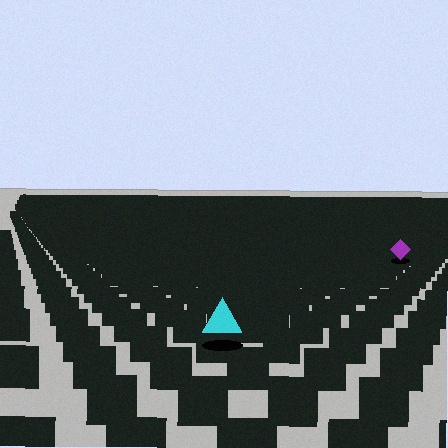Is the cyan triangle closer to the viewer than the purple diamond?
Yes. The cyan triangle is closer — you can tell from the texture gradient: the ground texture is coarser near it.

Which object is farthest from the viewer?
The purple diamond is farthest from the viewer. It appears smaller and the ground texture around it is denser.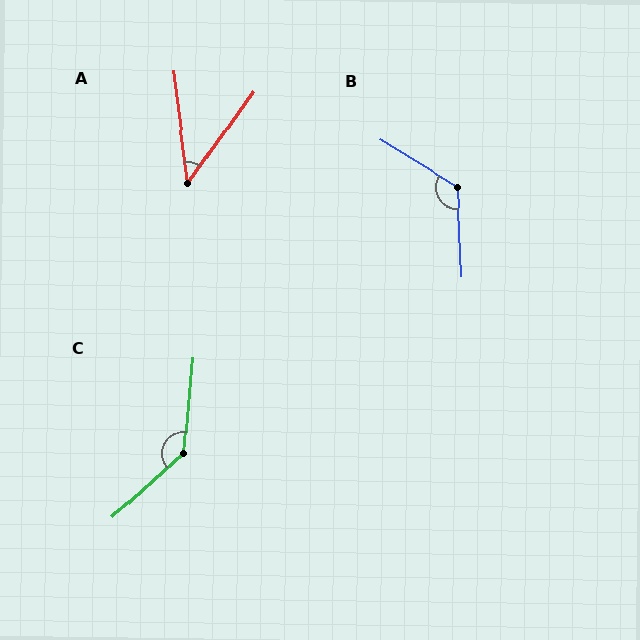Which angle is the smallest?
A, at approximately 43 degrees.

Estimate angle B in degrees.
Approximately 125 degrees.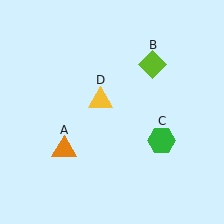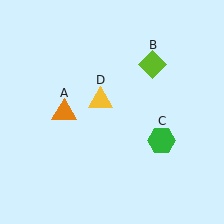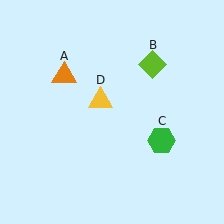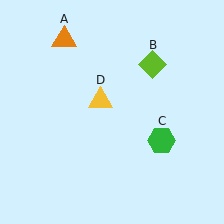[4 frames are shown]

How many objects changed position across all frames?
1 object changed position: orange triangle (object A).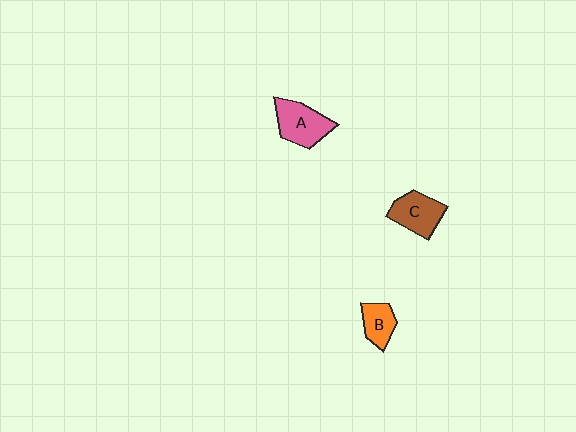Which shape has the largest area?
Shape A (pink).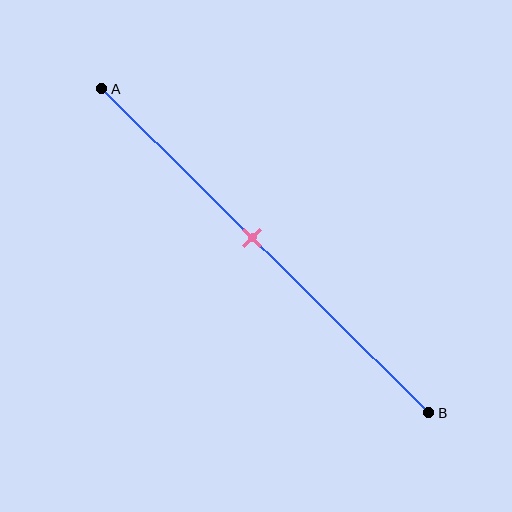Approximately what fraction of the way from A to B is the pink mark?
The pink mark is approximately 45% of the way from A to B.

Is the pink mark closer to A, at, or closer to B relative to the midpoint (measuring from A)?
The pink mark is closer to point A than the midpoint of segment AB.